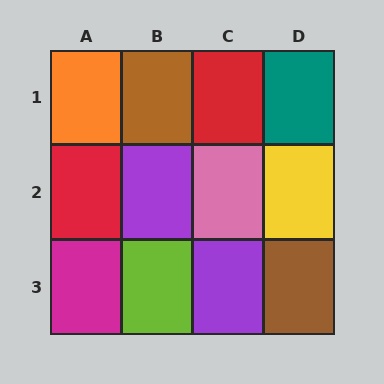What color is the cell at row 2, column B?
Purple.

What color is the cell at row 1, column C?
Red.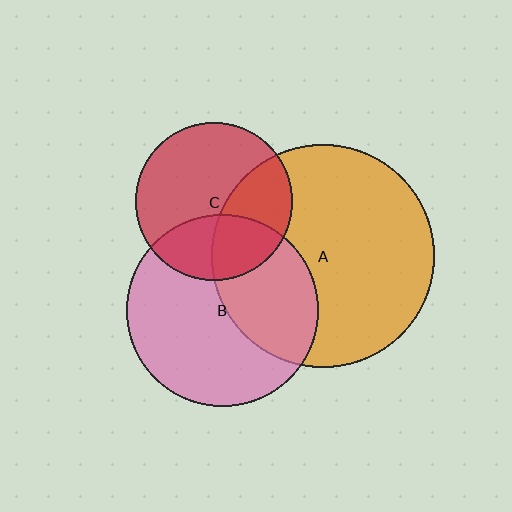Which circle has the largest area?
Circle A (orange).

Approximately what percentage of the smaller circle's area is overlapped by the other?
Approximately 35%.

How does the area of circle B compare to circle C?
Approximately 1.5 times.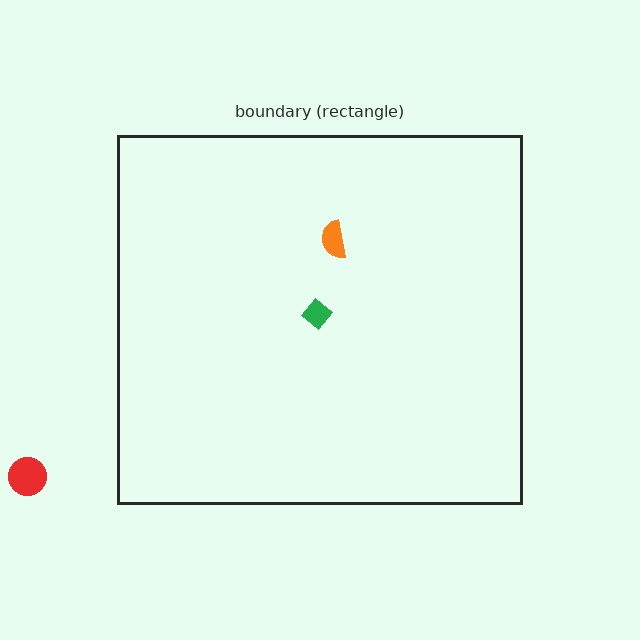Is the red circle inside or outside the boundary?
Outside.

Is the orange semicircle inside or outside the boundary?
Inside.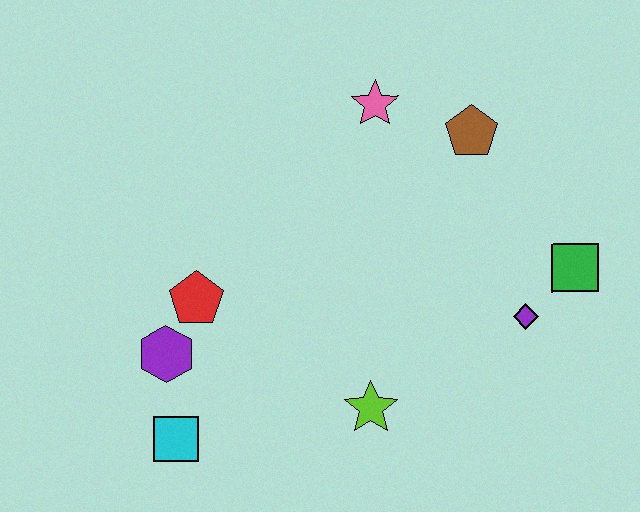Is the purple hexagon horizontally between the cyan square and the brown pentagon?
No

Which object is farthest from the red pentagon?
The green square is farthest from the red pentagon.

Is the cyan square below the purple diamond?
Yes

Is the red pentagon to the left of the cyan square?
No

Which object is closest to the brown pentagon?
The pink star is closest to the brown pentagon.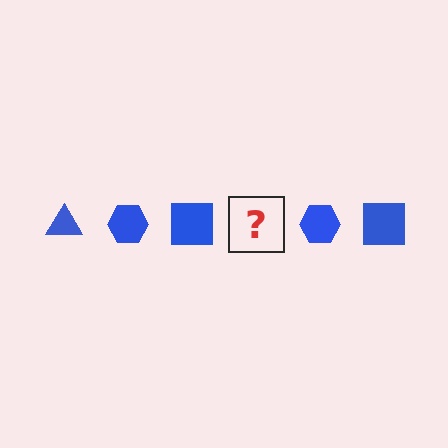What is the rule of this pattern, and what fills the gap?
The rule is that the pattern cycles through triangle, hexagon, square shapes in blue. The gap should be filled with a blue triangle.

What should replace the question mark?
The question mark should be replaced with a blue triangle.